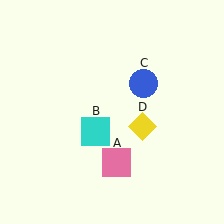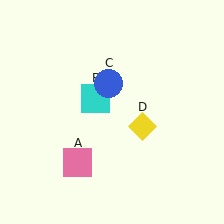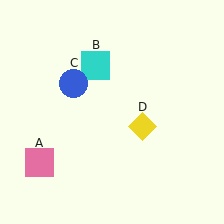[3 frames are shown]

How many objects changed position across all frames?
3 objects changed position: pink square (object A), cyan square (object B), blue circle (object C).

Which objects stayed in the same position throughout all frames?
Yellow diamond (object D) remained stationary.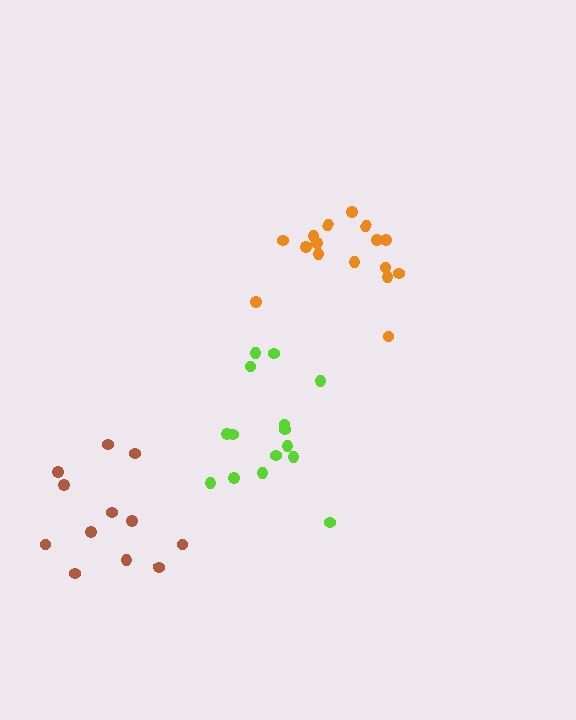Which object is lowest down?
The brown cluster is bottommost.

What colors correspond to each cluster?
The clusters are colored: orange, lime, brown.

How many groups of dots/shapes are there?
There are 3 groups.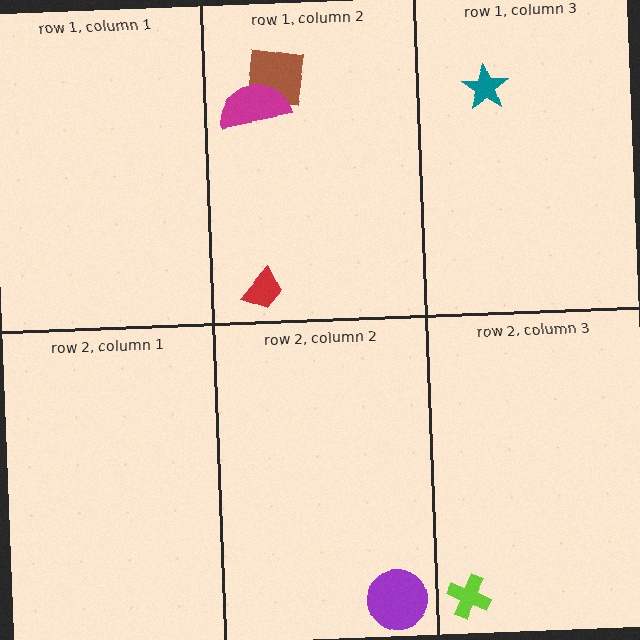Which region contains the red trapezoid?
The row 1, column 2 region.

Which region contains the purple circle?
The row 2, column 2 region.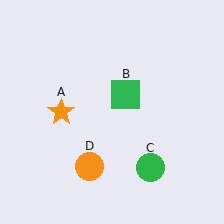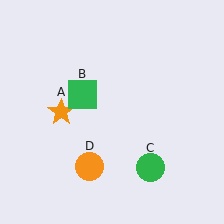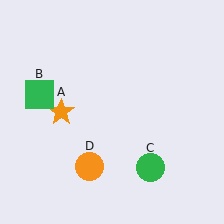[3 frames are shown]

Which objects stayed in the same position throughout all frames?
Orange star (object A) and green circle (object C) and orange circle (object D) remained stationary.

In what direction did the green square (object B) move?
The green square (object B) moved left.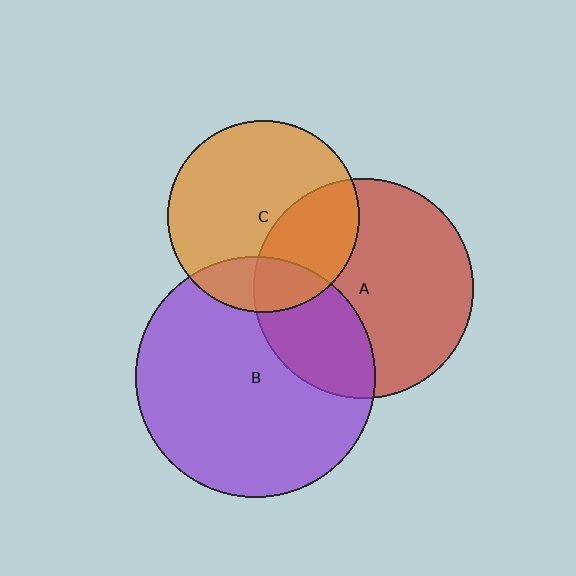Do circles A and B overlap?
Yes.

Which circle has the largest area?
Circle B (purple).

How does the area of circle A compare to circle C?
Approximately 1.3 times.